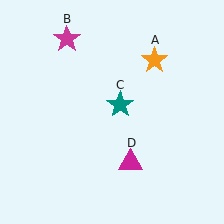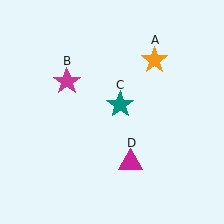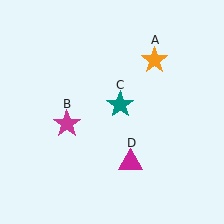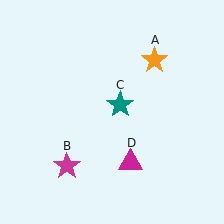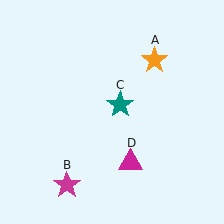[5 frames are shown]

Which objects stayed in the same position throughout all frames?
Orange star (object A) and teal star (object C) and magenta triangle (object D) remained stationary.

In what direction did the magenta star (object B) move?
The magenta star (object B) moved down.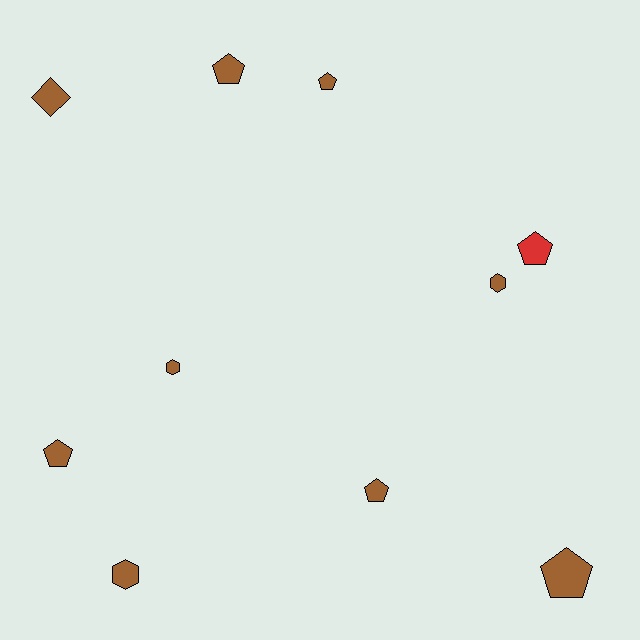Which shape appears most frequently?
Pentagon, with 6 objects.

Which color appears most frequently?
Brown, with 9 objects.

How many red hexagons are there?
There are no red hexagons.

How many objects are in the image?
There are 10 objects.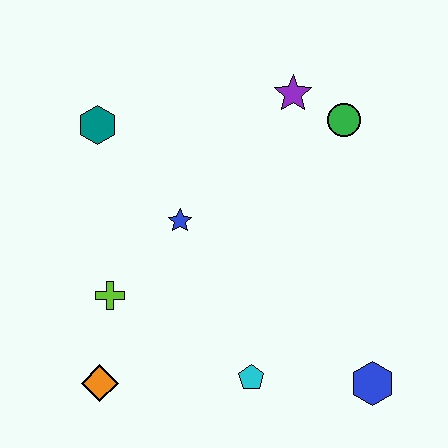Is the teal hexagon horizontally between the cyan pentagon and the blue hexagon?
No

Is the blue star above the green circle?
No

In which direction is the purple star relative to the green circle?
The purple star is to the left of the green circle.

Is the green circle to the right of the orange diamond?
Yes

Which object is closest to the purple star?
The green circle is closest to the purple star.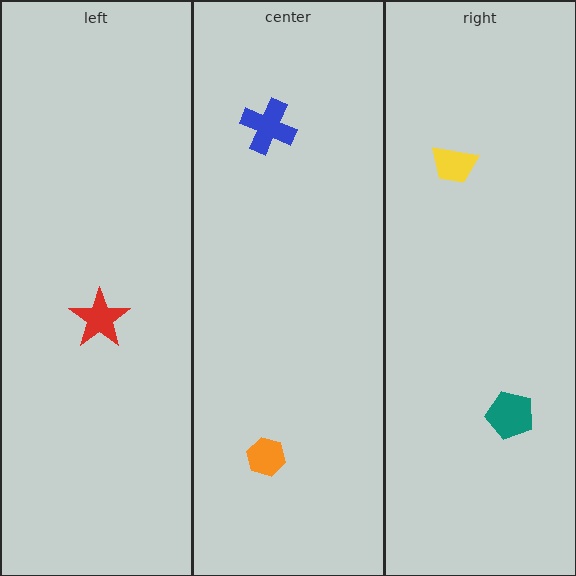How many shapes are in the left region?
1.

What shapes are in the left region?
The red star.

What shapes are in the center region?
The orange hexagon, the blue cross.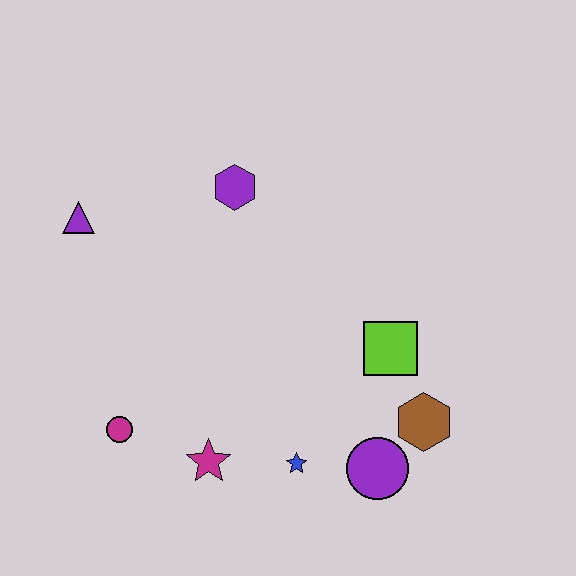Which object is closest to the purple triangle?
The purple hexagon is closest to the purple triangle.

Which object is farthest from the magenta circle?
The brown hexagon is farthest from the magenta circle.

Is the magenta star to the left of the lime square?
Yes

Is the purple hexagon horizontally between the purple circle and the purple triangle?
Yes